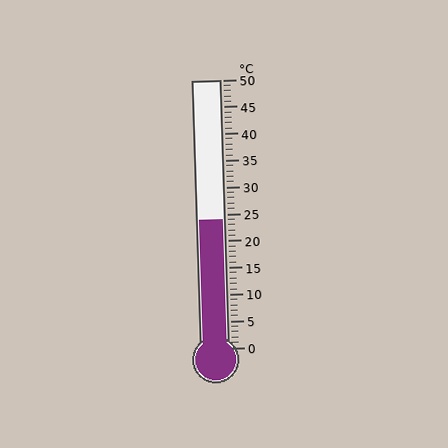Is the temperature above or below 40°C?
The temperature is below 40°C.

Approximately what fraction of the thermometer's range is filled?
The thermometer is filled to approximately 50% of its range.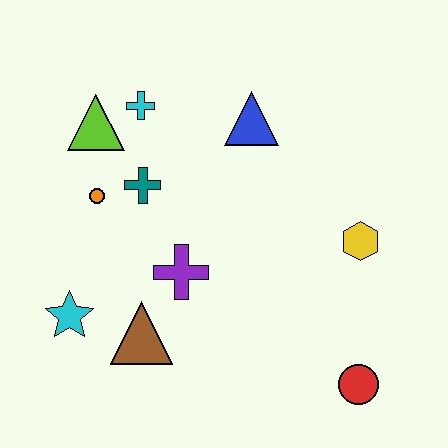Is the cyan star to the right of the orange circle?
No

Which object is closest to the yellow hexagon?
The red circle is closest to the yellow hexagon.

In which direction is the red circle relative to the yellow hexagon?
The red circle is below the yellow hexagon.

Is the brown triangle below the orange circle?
Yes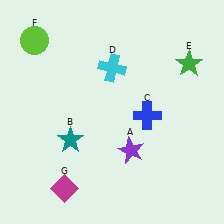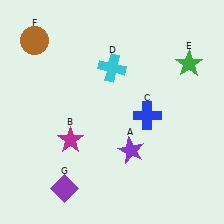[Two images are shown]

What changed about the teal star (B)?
In Image 1, B is teal. In Image 2, it changed to magenta.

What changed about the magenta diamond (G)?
In Image 1, G is magenta. In Image 2, it changed to purple.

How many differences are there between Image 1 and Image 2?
There are 3 differences between the two images.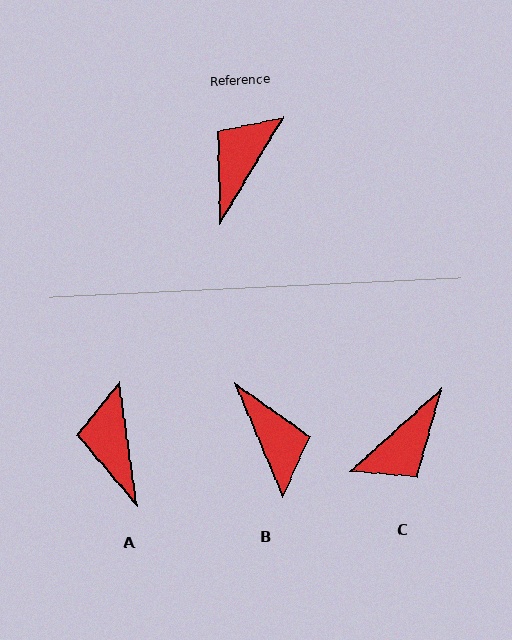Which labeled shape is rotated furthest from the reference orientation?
C, about 163 degrees away.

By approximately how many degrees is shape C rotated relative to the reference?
Approximately 163 degrees counter-clockwise.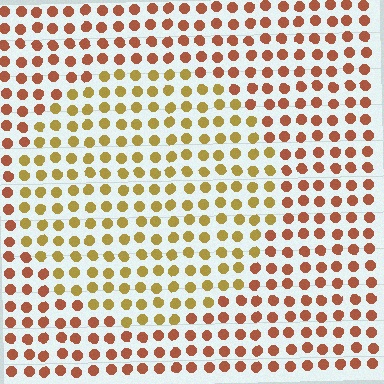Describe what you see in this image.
The image is filled with small brown elements in a uniform arrangement. A circle-shaped region is visible where the elements are tinted to a slightly different hue, forming a subtle color boundary.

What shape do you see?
I see a circle.